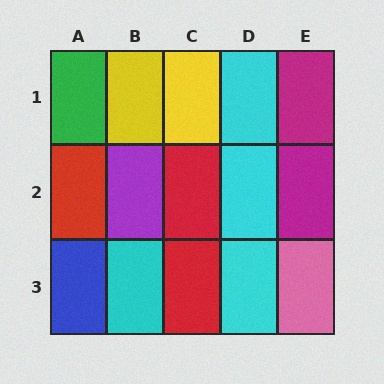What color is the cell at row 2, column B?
Purple.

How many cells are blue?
1 cell is blue.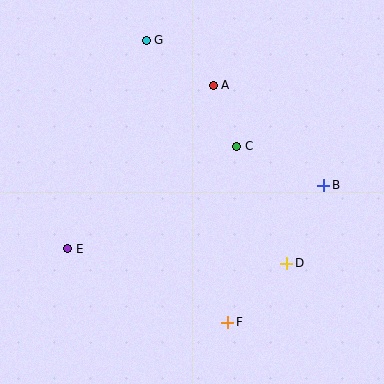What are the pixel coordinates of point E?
Point E is at (68, 249).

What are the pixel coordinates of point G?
Point G is at (146, 40).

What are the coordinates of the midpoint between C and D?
The midpoint between C and D is at (262, 204).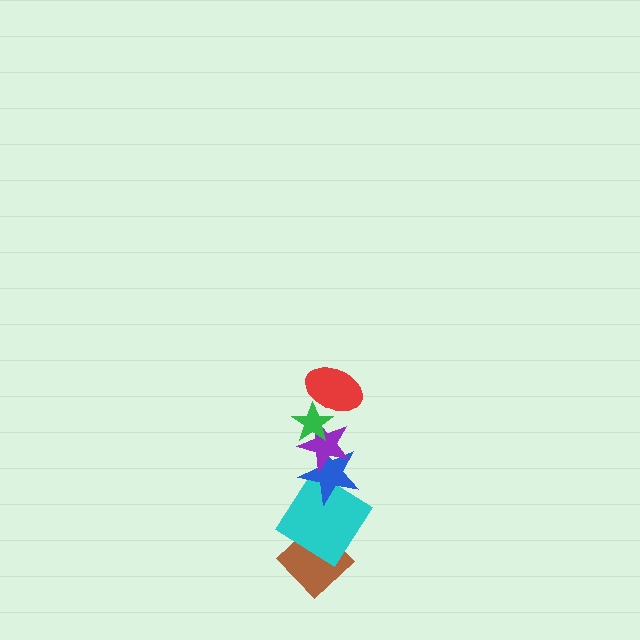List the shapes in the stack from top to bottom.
From top to bottom: the green star, the red ellipse, the purple star, the blue star, the cyan diamond, the brown diamond.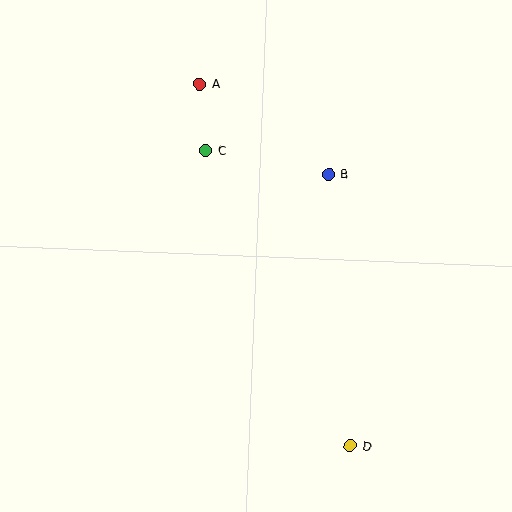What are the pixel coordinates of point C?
Point C is at (206, 150).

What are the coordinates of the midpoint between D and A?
The midpoint between D and A is at (275, 265).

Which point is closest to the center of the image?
Point B at (328, 174) is closest to the center.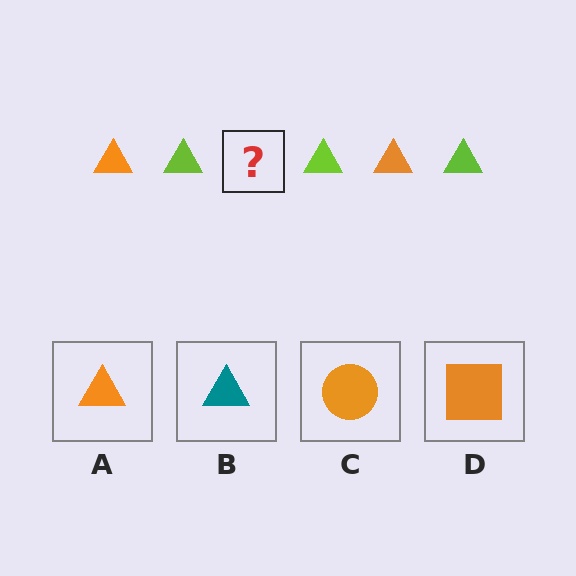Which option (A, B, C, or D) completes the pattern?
A.